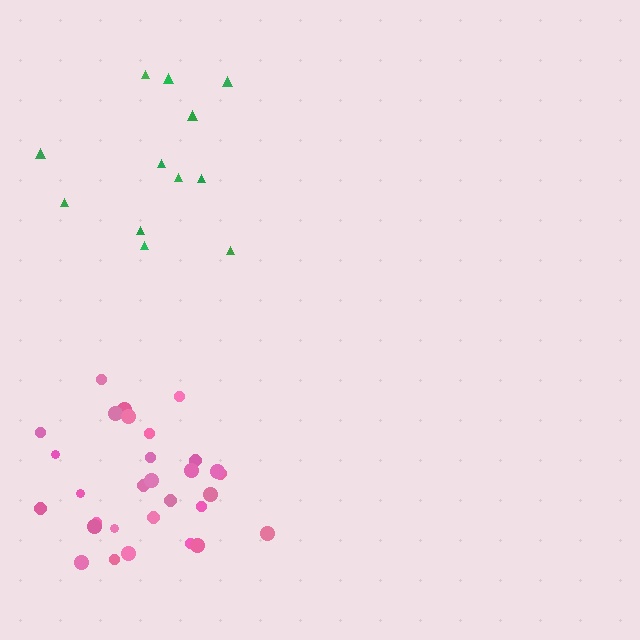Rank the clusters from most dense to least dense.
pink, green.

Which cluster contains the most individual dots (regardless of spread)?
Pink (30).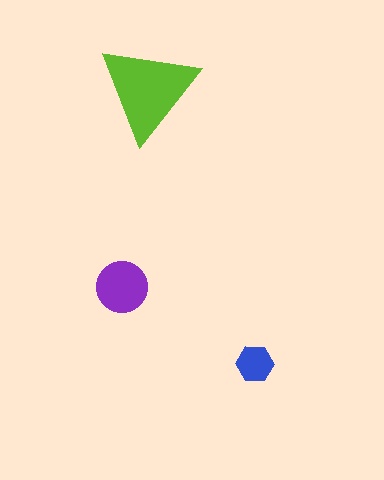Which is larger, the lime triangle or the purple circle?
The lime triangle.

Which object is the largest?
The lime triangle.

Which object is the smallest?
The blue hexagon.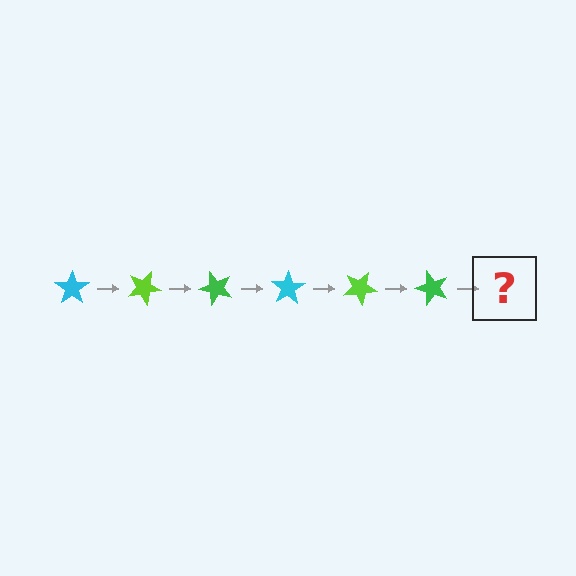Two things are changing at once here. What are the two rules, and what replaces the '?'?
The two rules are that it rotates 25 degrees each step and the color cycles through cyan, lime, and green. The '?' should be a cyan star, rotated 150 degrees from the start.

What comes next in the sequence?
The next element should be a cyan star, rotated 150 degrees from the start.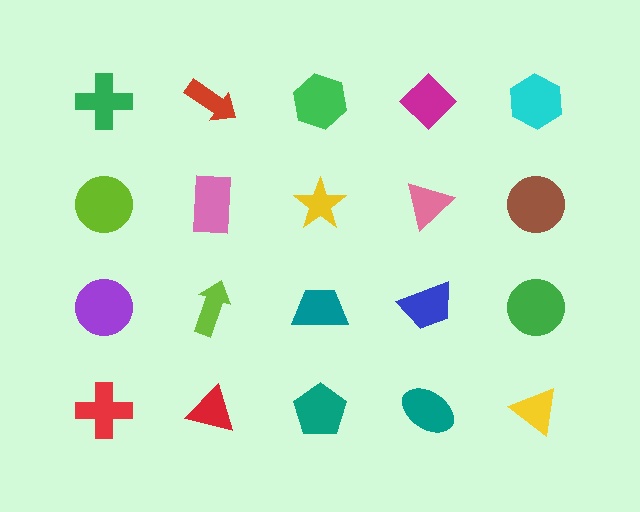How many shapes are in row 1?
5 shapes.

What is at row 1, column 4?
A magenta diamond.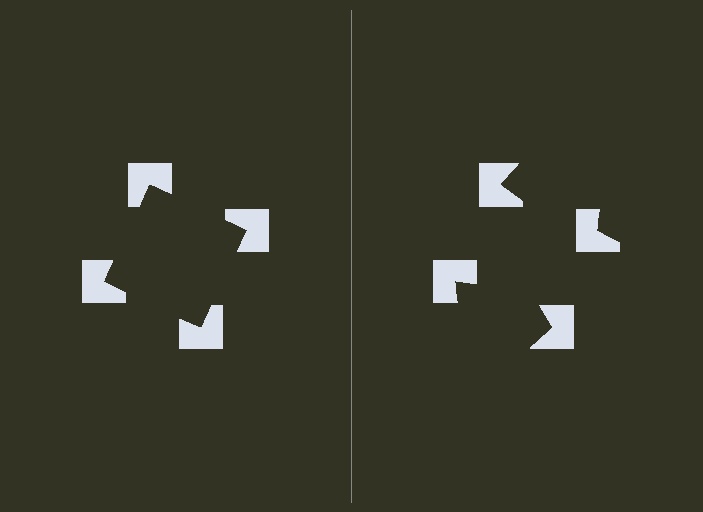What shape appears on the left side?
An illusory square.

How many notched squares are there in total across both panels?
8 — 4 on each side.